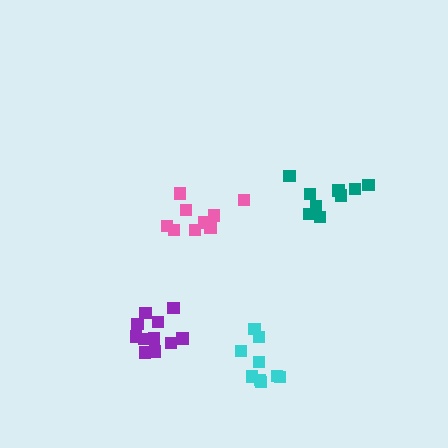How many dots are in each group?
Group 1: 9 dots, Group 2: 9 dots, Group 3: 9 dots, Group 4: 11 dots (38 total).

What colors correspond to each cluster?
The clusters are colored: pink, cyan, teal, purple.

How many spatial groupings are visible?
There are 4 spatial groupings.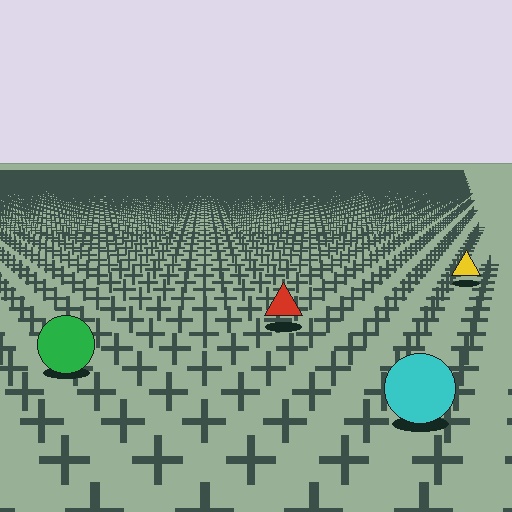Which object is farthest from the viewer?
The yellow triangle is farthest from the viewer. It appears smaller and the ground texture around it is denser.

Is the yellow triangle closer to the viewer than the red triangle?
No. The red triangle is closer — you can tell from the texture gradient: the ground texture is coarser near it.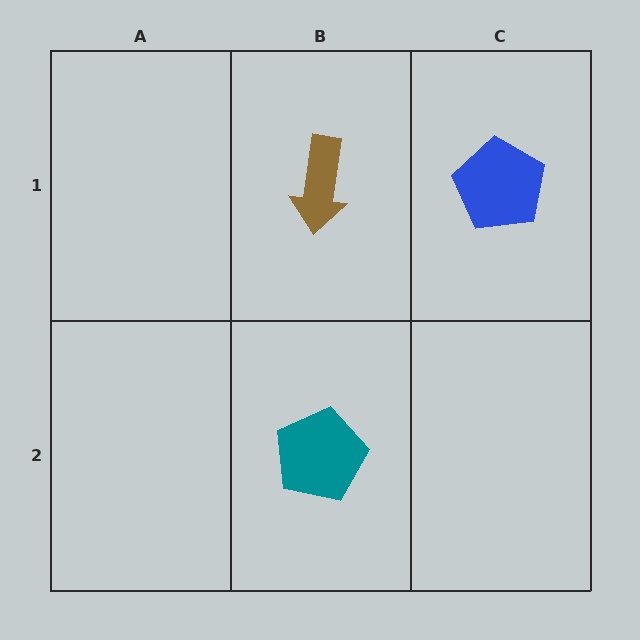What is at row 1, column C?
A blue pentagon.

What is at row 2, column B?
A teal pentagon.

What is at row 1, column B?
A brown arrow.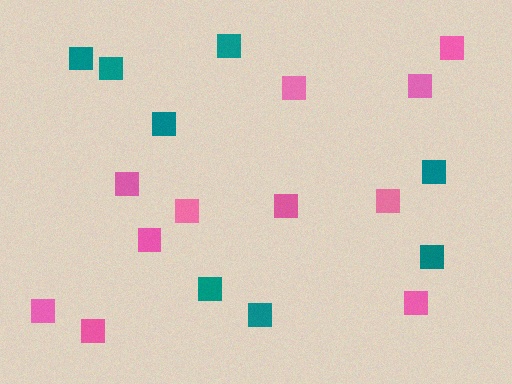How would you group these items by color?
There are 2 groups: one group of teal squares (8) and one group of pink squares (11).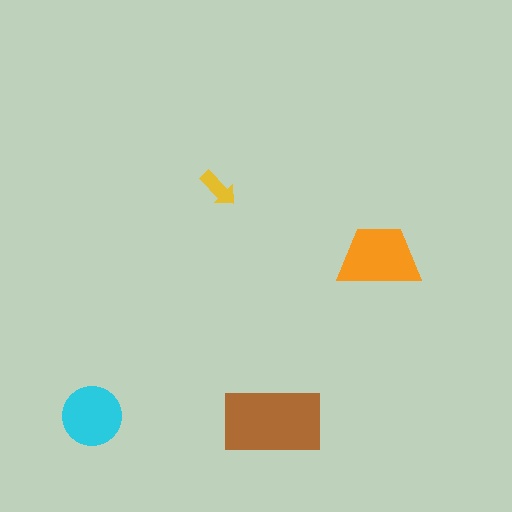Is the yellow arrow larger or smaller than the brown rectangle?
Smaller.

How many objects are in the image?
There are 4 objects in the image.